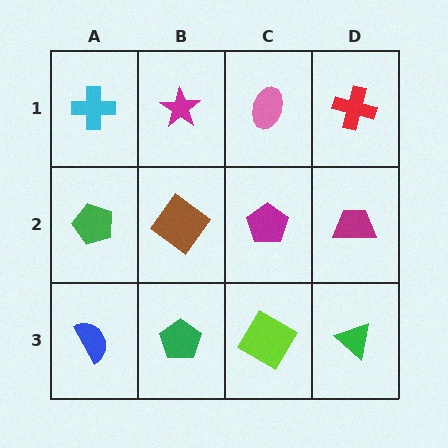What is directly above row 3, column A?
A green pentagon.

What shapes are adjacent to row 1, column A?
A green pentagon (row 2, column A), a magenta star (row 1, column B).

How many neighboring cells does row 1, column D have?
2.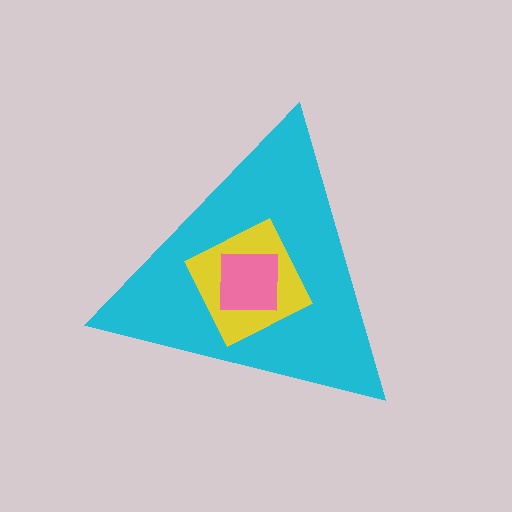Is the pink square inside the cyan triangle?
Yes.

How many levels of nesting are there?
3.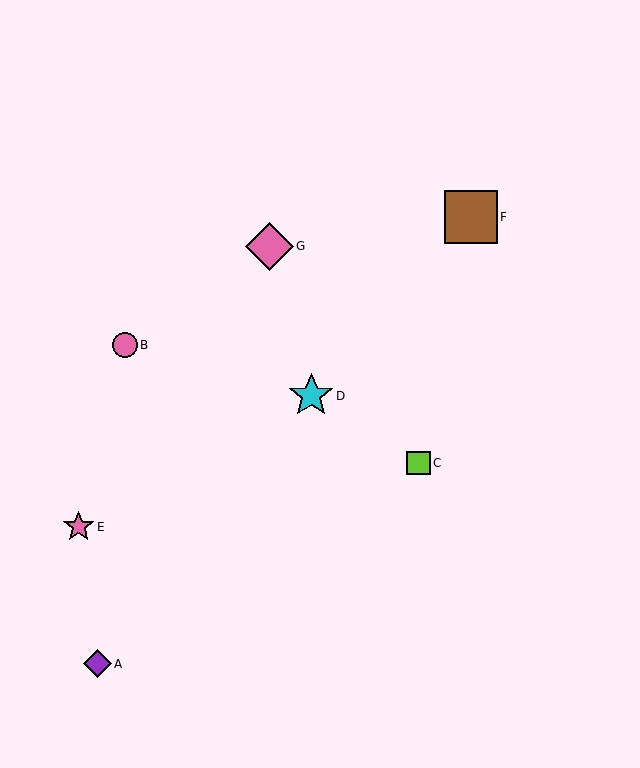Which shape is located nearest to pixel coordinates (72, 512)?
The pink star (labeled E) at (79, 527) is nearest to that location.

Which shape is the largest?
The brown square (labeled F) is the largest.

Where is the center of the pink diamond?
The center of the pink diamond is at (269, 246).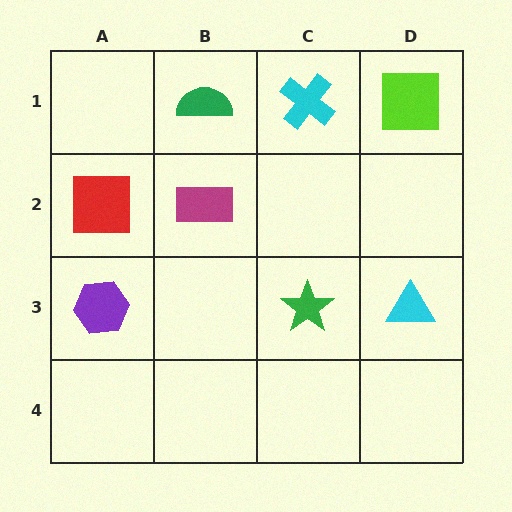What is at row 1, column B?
A green semicircle.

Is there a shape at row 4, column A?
No, that cell is empty.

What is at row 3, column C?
A green star.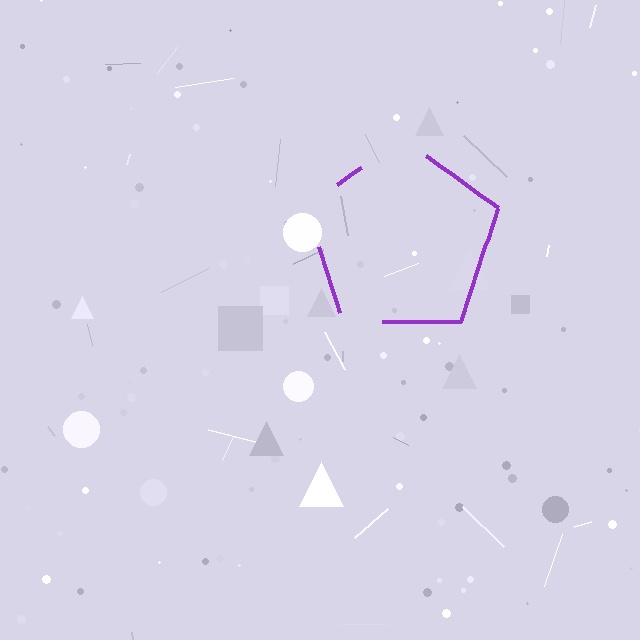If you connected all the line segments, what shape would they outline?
They would outline a pentagon.